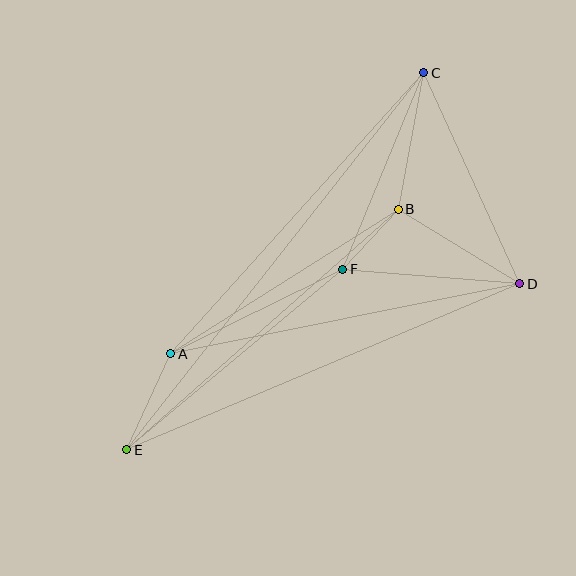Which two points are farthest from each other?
Points C and E are farthest from each other.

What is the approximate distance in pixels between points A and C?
The distance between A and C is approximately 378 pixels.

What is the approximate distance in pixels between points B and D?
The distance between B and D is approximately 143 pixels.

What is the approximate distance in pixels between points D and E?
The distance between D and E is approximately 427 pixels.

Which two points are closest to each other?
Points B and F are closest to each other.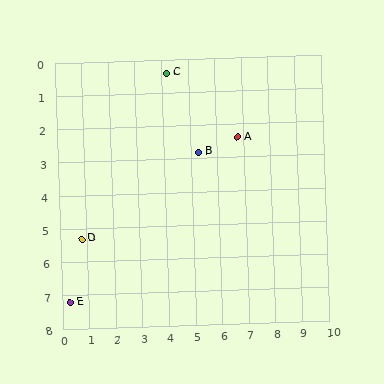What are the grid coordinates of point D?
Point D is at approximately (0.8, 5.3).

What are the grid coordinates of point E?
Point E is at approximately (0.3, 7.2).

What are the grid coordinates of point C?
Point C is at approximately (4.2, 0.4).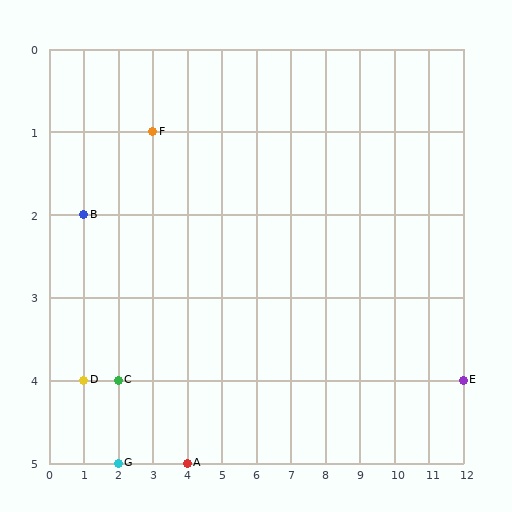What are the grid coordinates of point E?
Point E is at grid coordinates (12, 4).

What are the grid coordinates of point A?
Point A is at grid coordinates (4, 5).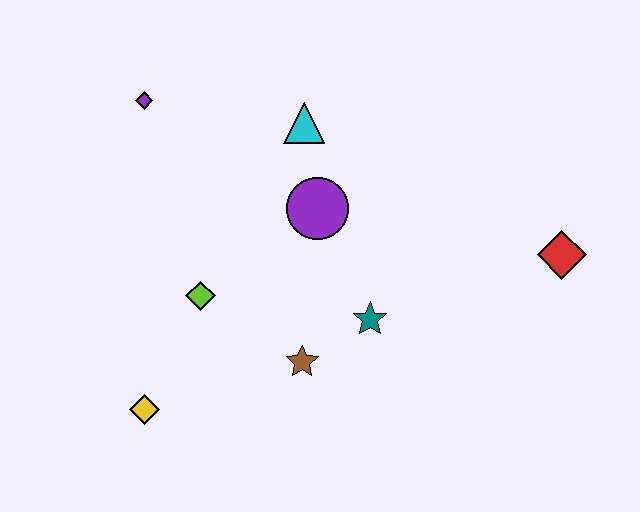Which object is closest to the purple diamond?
The cyan triangle is closest to the purple diamond.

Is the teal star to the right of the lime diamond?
Yes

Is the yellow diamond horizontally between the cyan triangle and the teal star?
No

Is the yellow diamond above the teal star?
No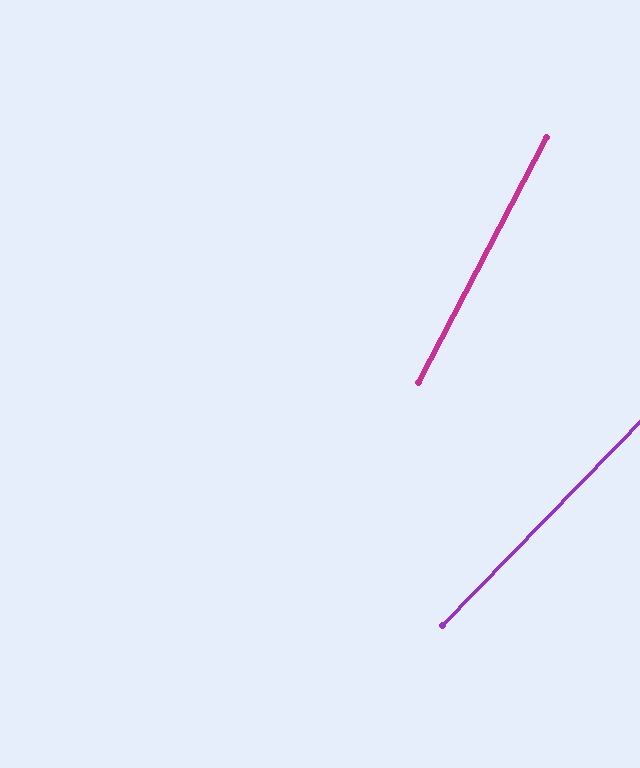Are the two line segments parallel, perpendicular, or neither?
Neither parallel nor perpendicular — they differ by about 17°.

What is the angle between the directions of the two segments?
Approximately 17 degrees.